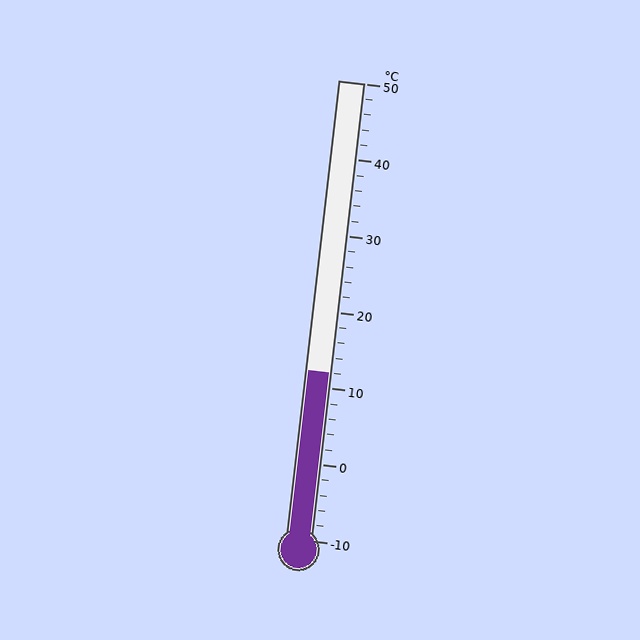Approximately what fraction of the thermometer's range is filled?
The thermometer is filled to approximately 35% of its range.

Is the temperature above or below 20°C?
The temperature is below 20°C.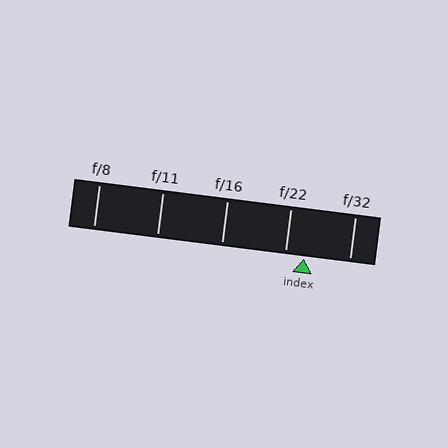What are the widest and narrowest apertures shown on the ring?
The widest aperture shown is f/8 and the narrowest is f/32.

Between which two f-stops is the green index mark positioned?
The index mark is between f/22 and f/32.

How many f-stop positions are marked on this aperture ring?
There are 5 f-stop positions marked.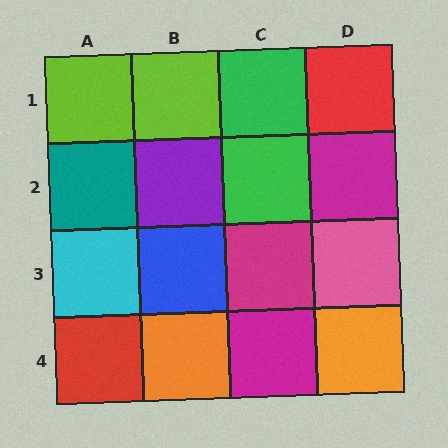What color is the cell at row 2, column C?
Green.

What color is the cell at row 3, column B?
Blue.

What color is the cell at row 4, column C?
Magenta.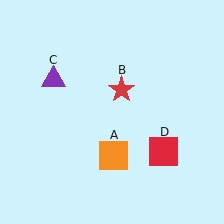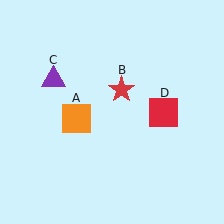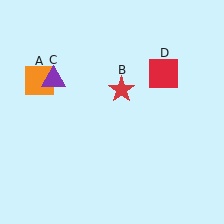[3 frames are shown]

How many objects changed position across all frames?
2 objects changed position: orange square (object A), red square (object D).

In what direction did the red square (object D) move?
The red square (object D) moved up.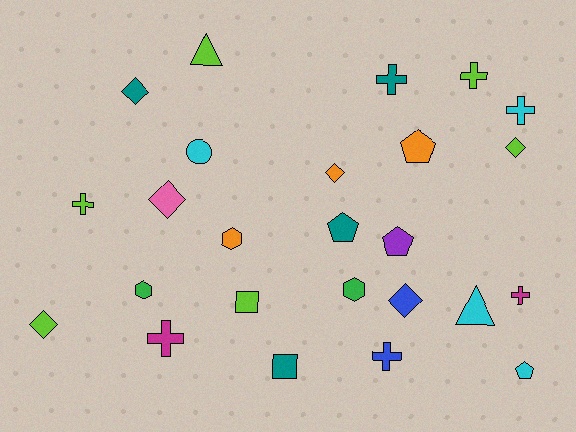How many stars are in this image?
There are no stars.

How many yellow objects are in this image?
There are no yellow objects.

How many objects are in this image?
There are 25 objects.